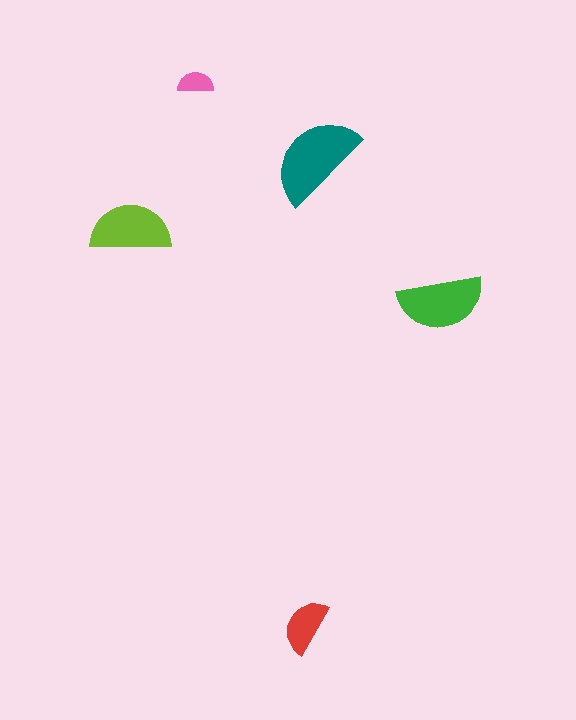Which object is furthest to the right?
The green semicircle is rightmost.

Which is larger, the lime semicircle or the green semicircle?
The green one.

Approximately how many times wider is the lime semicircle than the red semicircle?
About 1.5 times wider.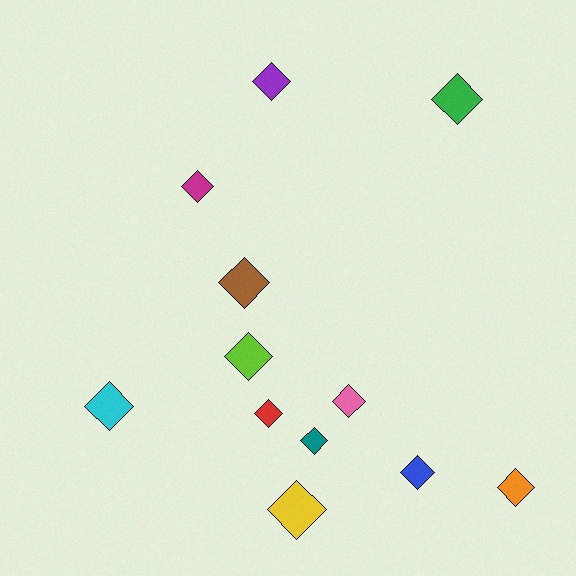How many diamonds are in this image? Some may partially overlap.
There are 12 diamonds.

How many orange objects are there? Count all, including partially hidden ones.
There is 1 orange object.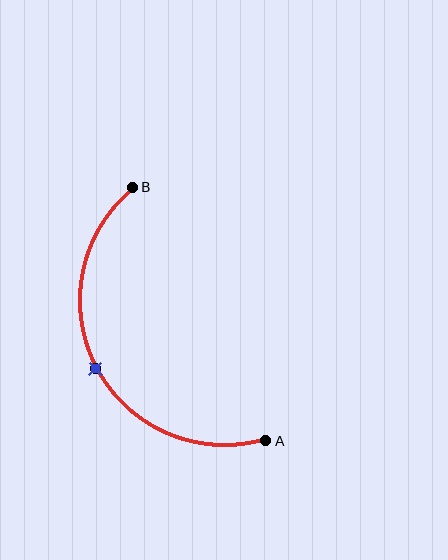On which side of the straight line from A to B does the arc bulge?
The arc bulges to the left of the straight line connecting A and B.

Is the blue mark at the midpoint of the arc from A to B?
Yes. The blue mark lies on the arc at equal arc-length from both A and B — it is the arc midpoint.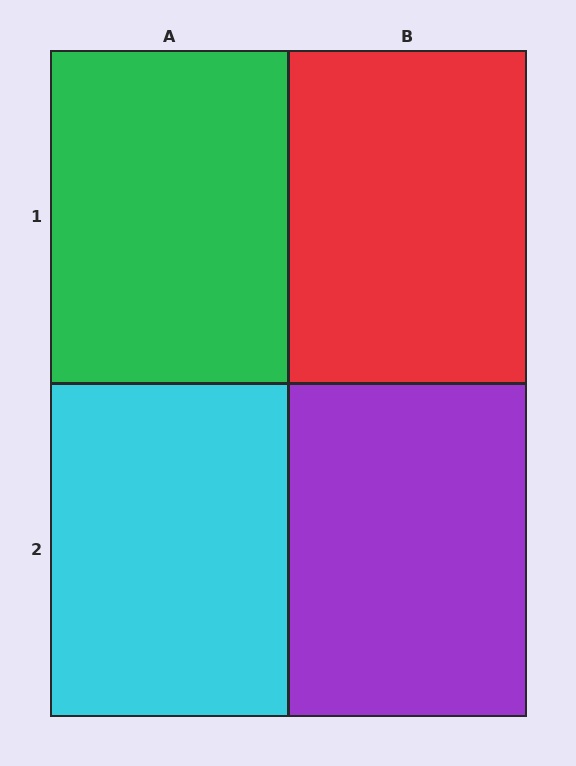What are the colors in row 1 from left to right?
Green, red.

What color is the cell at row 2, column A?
Cyan.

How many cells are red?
1 cell is red.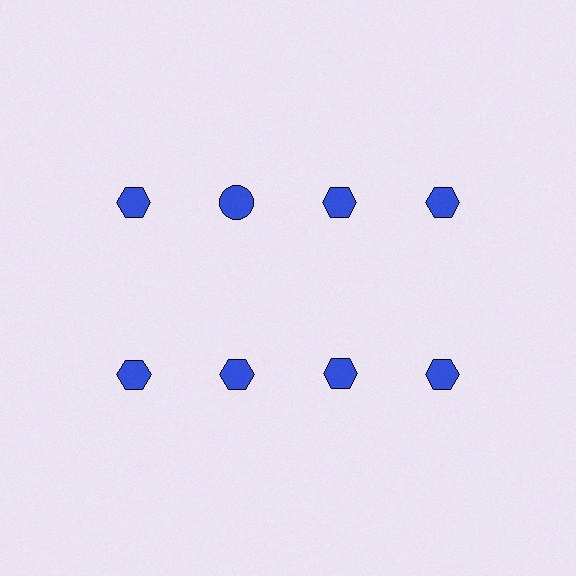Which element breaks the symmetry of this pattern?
The blue circle in the top row, second from left column breaks the symmetry. All other shapes are blue hexagons.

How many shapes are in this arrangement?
There are 8 shapes arranged in a grid pattern.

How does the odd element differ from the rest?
It has a different shape: circle instead of hexagon.